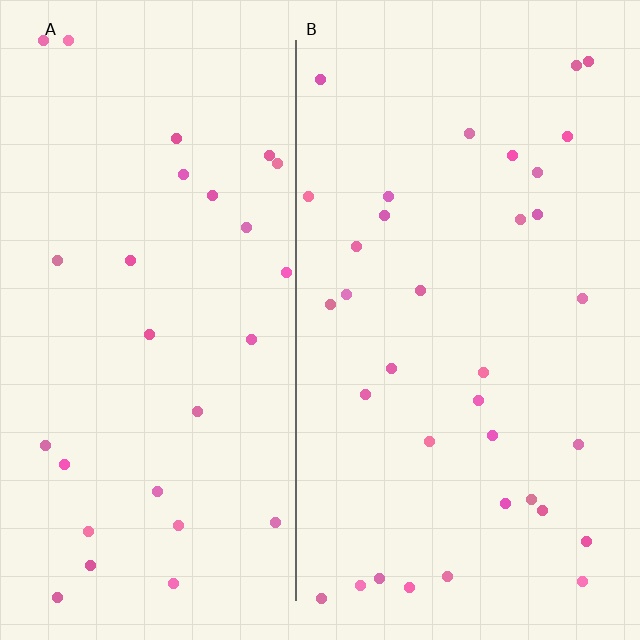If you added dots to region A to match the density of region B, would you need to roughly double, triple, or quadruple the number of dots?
Approximately double.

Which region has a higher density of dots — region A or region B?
B (the right).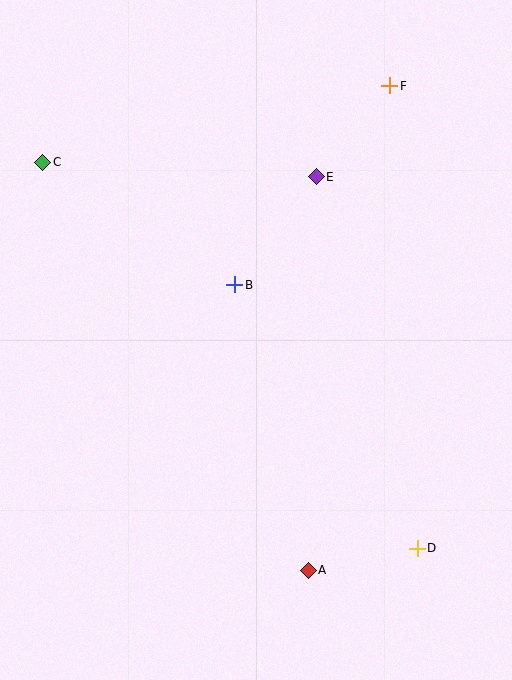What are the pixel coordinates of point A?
Point A is at (308, 570).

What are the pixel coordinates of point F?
Point F is at (390, 86).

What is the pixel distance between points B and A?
The distance between B and A is 295 pixels.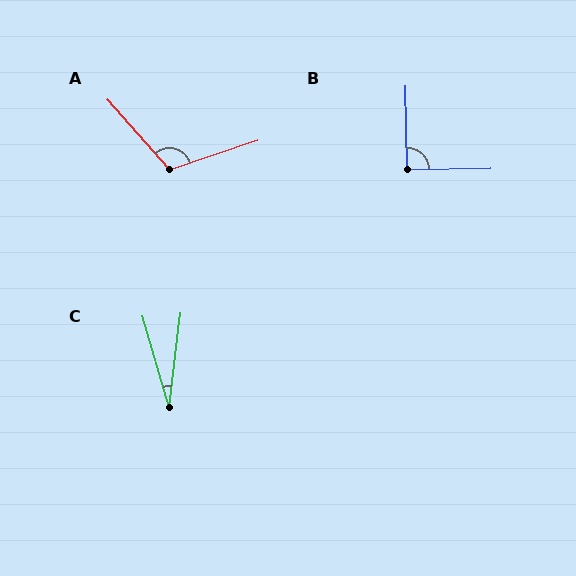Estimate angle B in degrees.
Approximately 90 degrees.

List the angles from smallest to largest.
C (23°), B (90°), A (113°).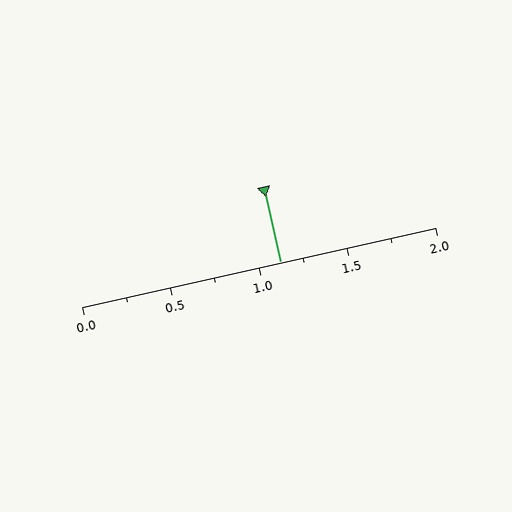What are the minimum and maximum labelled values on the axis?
The axis runs from 0.0 to 2.0.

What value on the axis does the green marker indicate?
The marker indicates approximately 1.12.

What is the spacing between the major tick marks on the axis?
The major ticks are spaced 0.5 apart.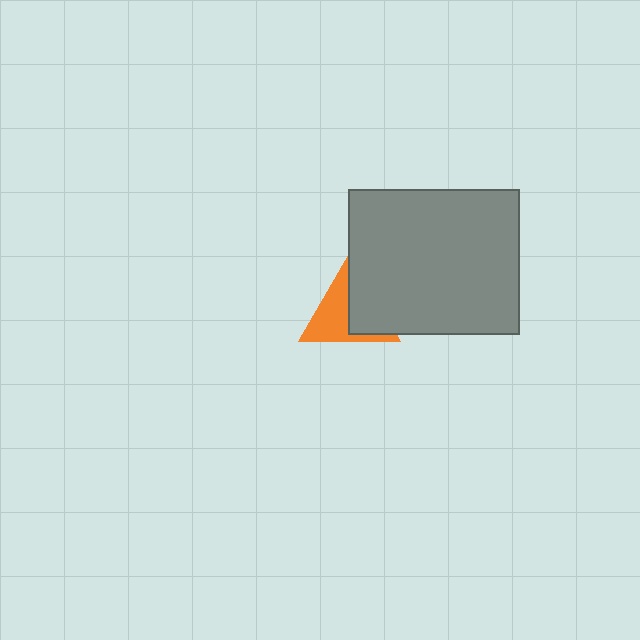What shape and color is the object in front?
The object in front is a gray rectangle.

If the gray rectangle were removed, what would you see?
You would see the complete orange triangle.